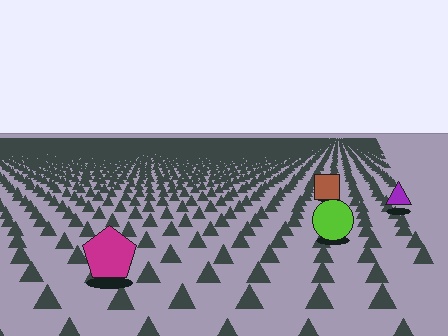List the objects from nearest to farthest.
From nearest to farthest: the magenta pentagon, the lime circle, the purple triangle, the brown square.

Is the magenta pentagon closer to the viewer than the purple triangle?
Yes. The magenta pentagon is closer — you can tell from the texture gradient: the ground texture is coarser near it.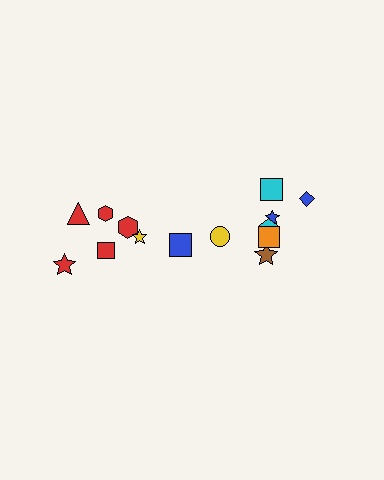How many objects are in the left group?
There are 6 objects.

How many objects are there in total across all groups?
There are 14 objects.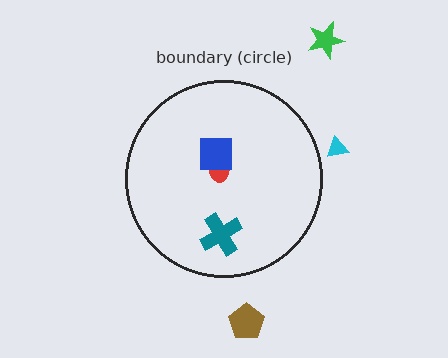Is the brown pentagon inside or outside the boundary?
Outside.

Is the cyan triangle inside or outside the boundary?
Outside.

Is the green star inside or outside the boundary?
Outside.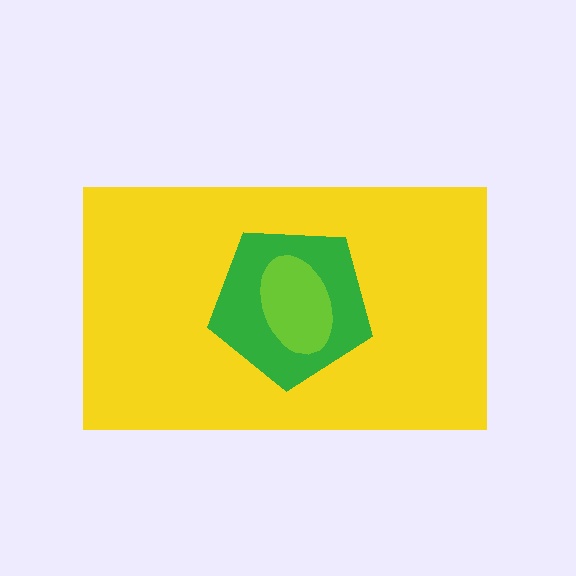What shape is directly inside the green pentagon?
The lime ellipse.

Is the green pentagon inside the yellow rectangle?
Yes.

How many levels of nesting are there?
3.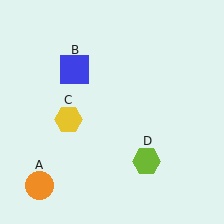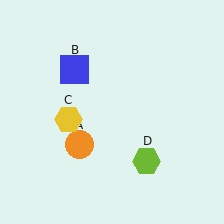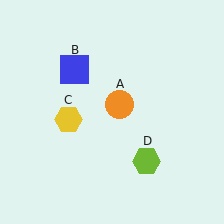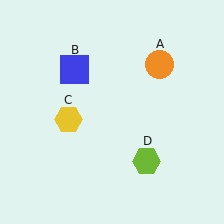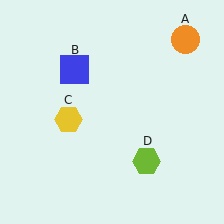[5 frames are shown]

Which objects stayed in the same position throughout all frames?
Blue square (object B) and yellow hexagon (object C) and lime hexagon (object D) remained stationary.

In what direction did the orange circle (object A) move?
The orange circle (object A) moved up and to the right.